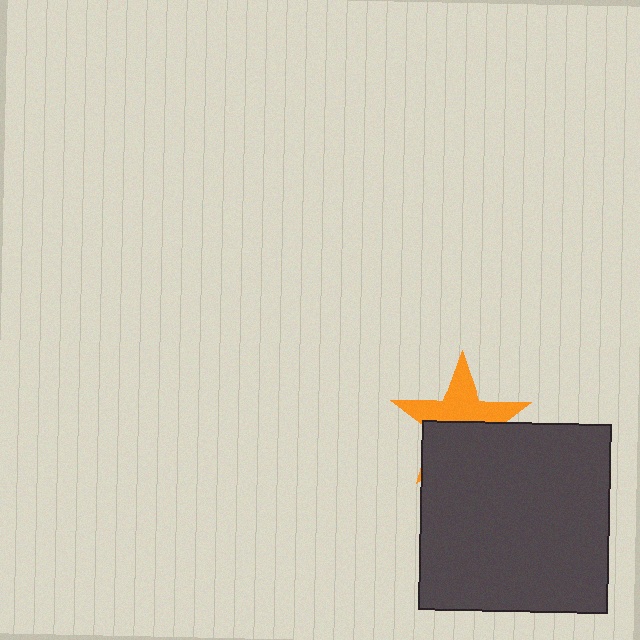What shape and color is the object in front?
The object in front is a dark gray square.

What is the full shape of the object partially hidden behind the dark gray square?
The partially hidden object is an orange star.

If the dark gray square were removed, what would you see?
You would see the complete orange star.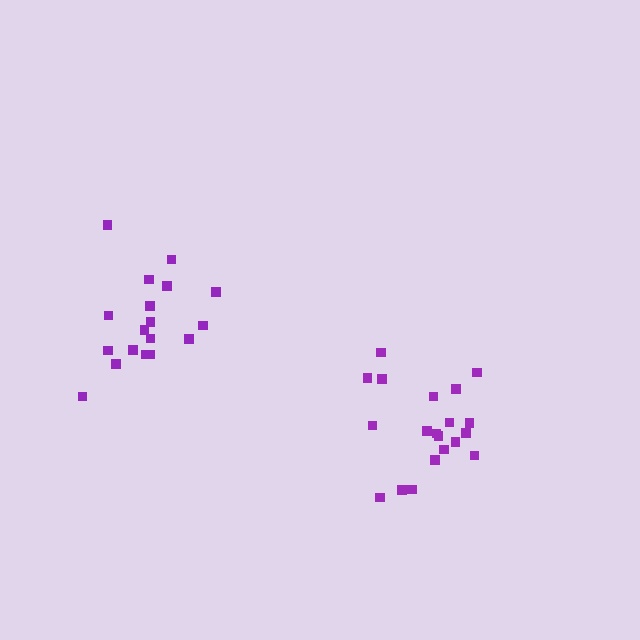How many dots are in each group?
Group 1: 20 dots, Group 2: 18 dots (38 total).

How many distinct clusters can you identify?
There are 2 distinct clusters.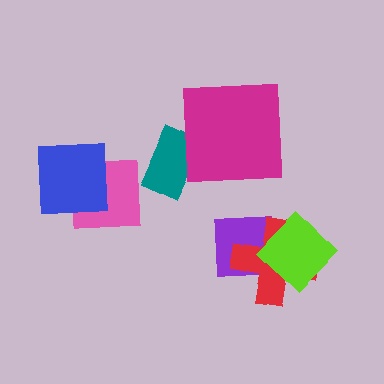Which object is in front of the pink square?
The blue square is in front of the pink square.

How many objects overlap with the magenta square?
1 object overlaps with the magenta square.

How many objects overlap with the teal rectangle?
1 object overlaps with the teal rectangle.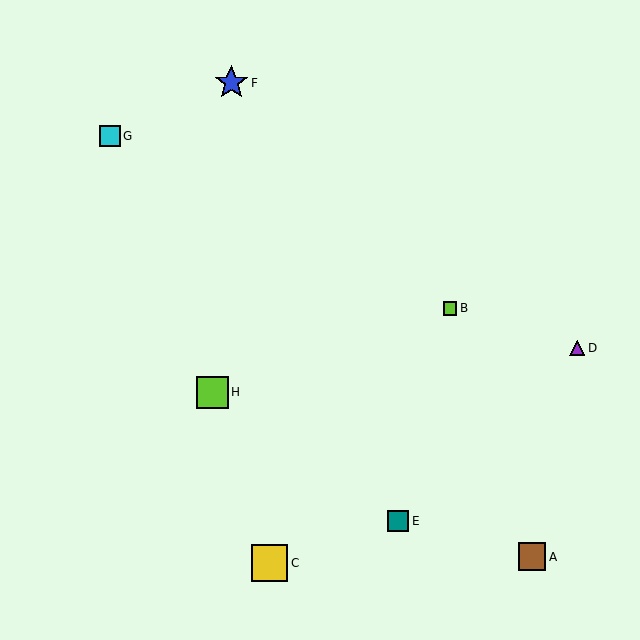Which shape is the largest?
The yellow square (labeled C) is the largest.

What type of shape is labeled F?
Shape F is a blue star.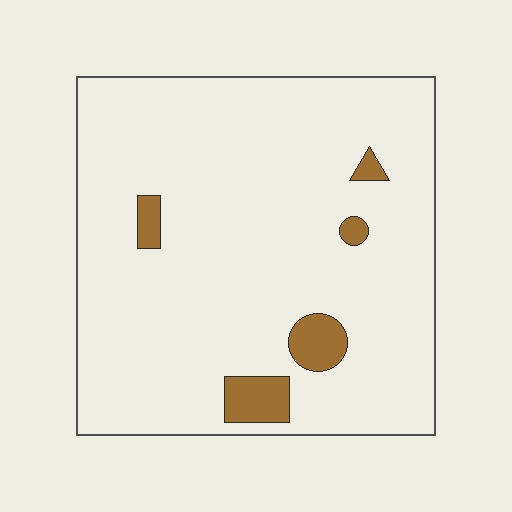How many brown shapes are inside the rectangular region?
5.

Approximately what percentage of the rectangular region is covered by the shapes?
Approximately 5%.